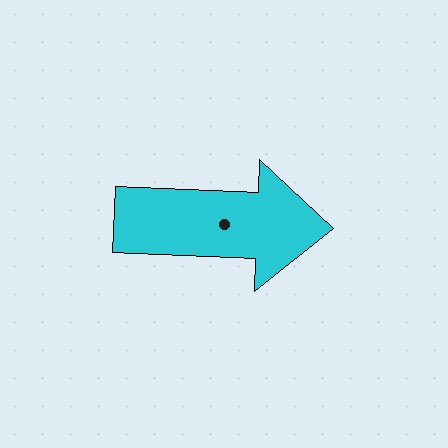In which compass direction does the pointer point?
East.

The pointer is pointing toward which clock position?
Roughly 3 o'clock.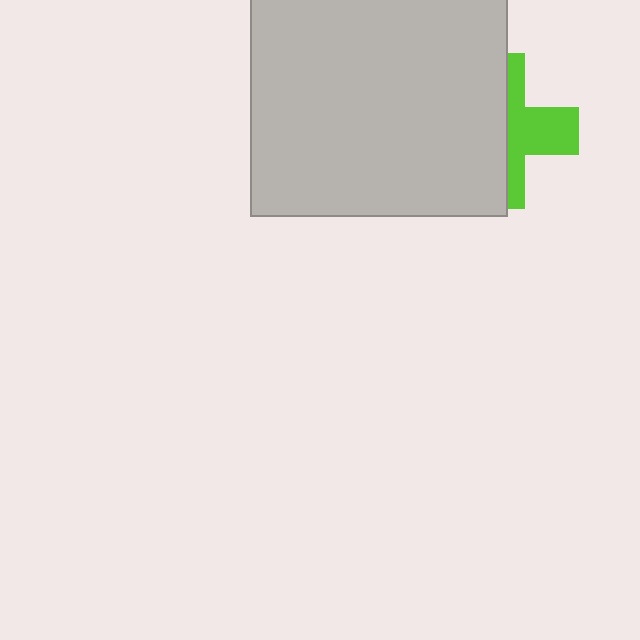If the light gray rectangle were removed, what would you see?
You would see the complete lime cross.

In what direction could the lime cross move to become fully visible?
The lime cross could move right. That would shift it out from behind the light gray rectangle entirely.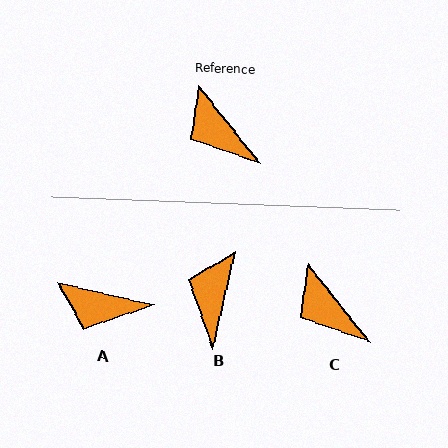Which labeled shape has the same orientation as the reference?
C.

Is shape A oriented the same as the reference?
No, it is off by about 39 degrees.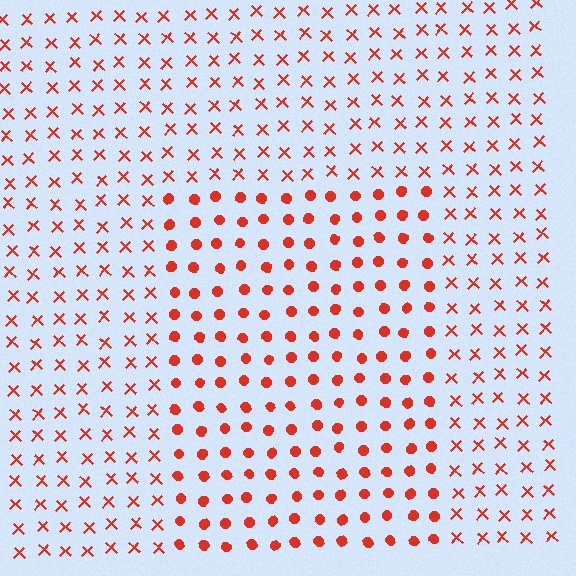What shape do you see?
I see a rectangle.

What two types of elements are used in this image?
The image uses circles inside the rectangle region and X marks outside it.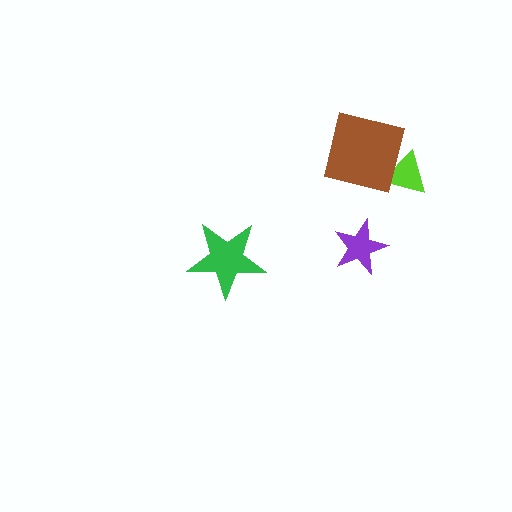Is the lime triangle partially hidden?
Yes, it is partially covered by another shape.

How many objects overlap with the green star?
0 objects overlap with the green star.